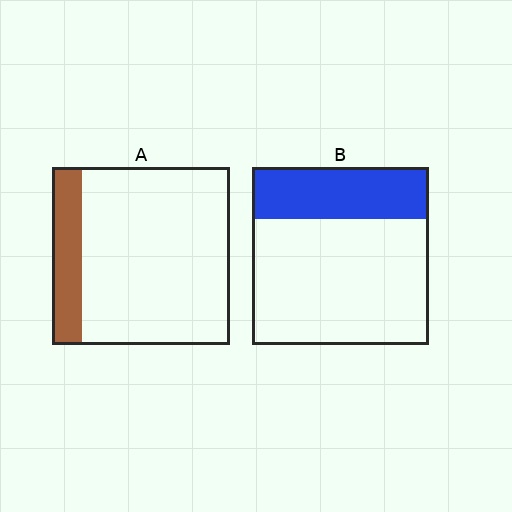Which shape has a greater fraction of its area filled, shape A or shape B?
Shape B.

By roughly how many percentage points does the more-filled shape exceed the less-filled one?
By roughly 10 percentage points (B over A).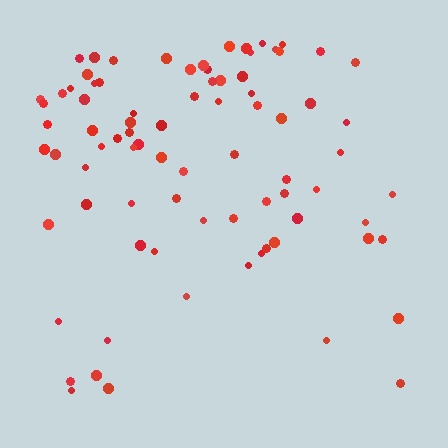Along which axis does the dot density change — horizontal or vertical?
Vertical.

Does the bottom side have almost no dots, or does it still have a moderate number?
Still a moderate number, just noticeably fewer than the top.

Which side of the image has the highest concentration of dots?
The top.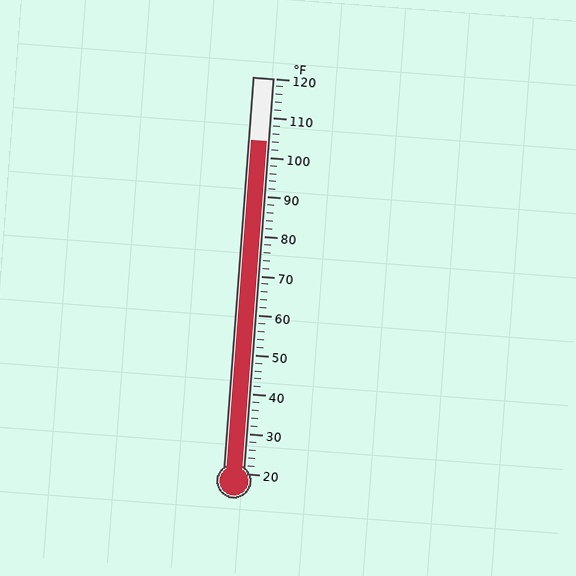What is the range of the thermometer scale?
The thermometer scale ranges from 20°F to 120°F.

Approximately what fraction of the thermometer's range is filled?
The thermometer is filled to approximately 85% of its range.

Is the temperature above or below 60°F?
The temperature is above 60°F.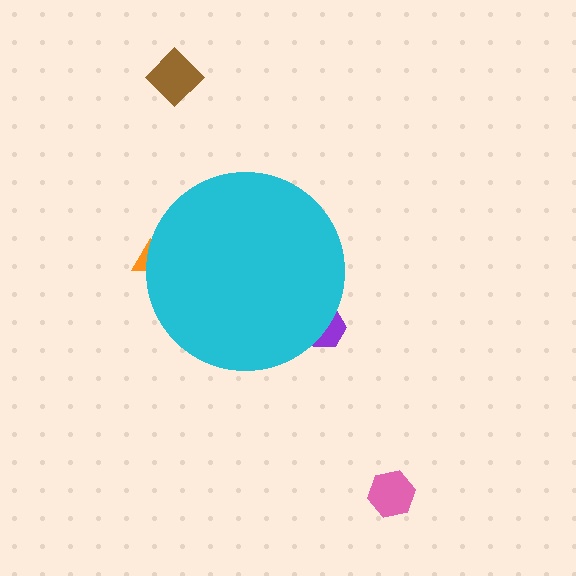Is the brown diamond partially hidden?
No, the brown diamond is fully visible.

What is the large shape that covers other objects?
A cyan circle.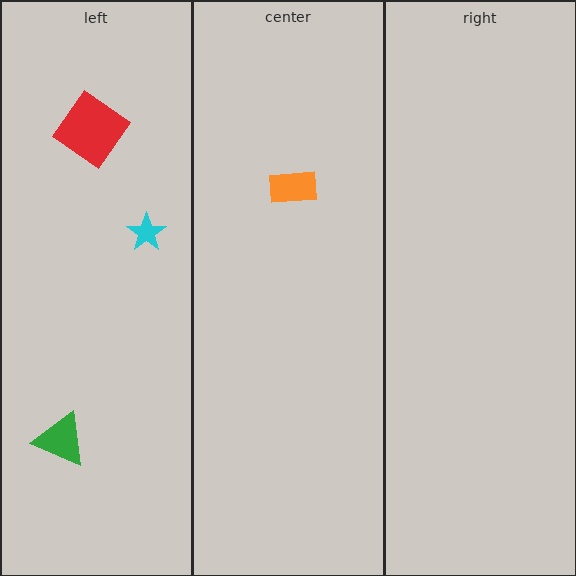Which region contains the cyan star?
The left region.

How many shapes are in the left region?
3.